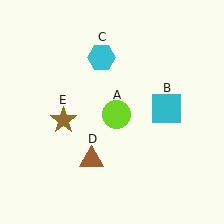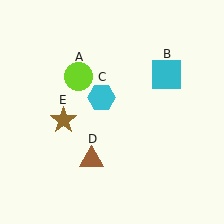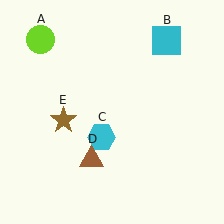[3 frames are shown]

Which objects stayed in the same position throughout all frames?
Brown triangle (object D) and brown star (object E) remained stationary.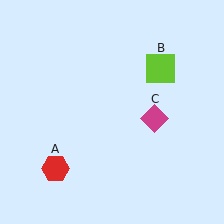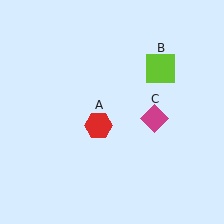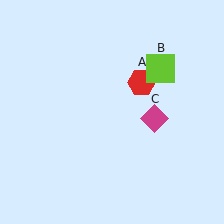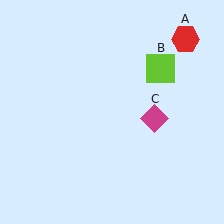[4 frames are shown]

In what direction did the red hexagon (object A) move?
The red hexagon (object A) moved up and to the right.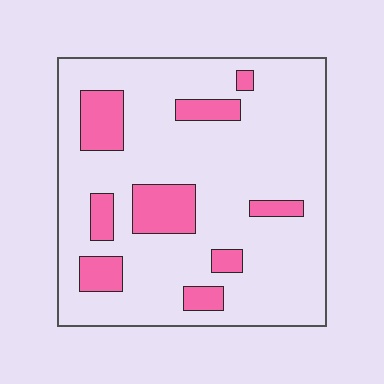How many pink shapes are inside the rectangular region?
9.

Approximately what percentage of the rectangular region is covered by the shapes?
Approximately 20%.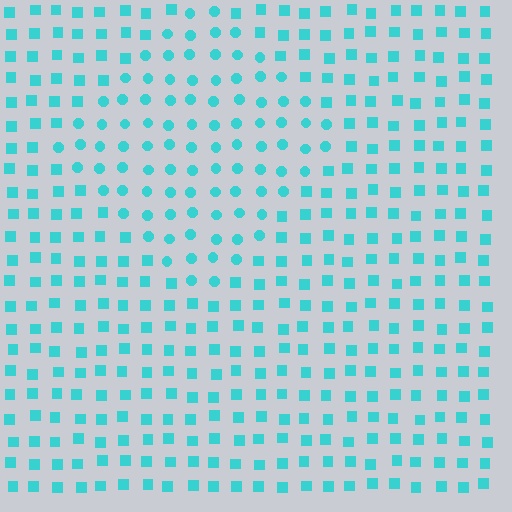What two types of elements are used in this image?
The image uses circles inside the diamond region and squares outside it.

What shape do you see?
I see a diamond.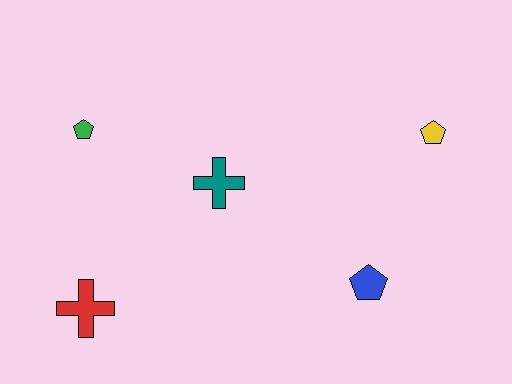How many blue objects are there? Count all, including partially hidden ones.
There is 1 blue object.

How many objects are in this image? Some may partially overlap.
There are 5 objects.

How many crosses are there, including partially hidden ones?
There are 2 crosses.